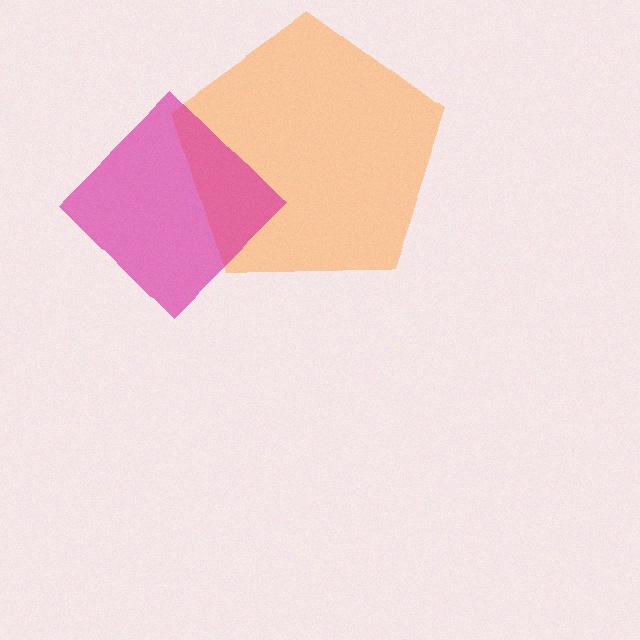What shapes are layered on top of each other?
The layered shapes are: an orange pentagon, a magenta diamond.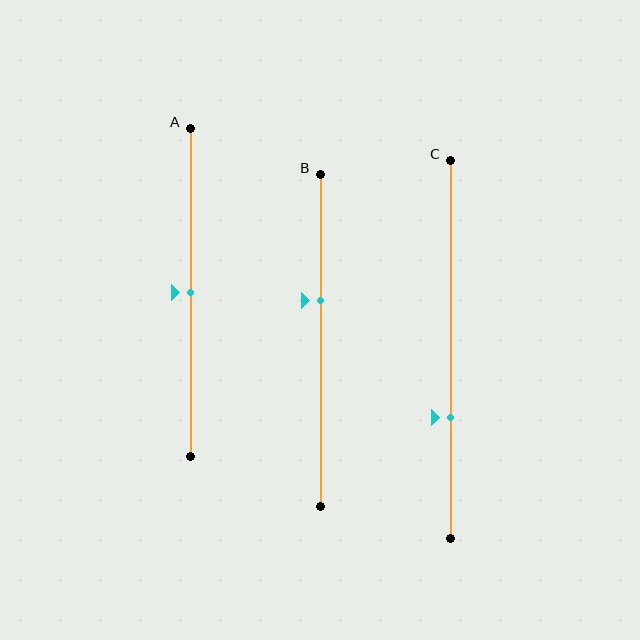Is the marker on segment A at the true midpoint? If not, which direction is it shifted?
Yes, the marker on segment A is at the true midpoint.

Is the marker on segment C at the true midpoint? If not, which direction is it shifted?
No, the marker on segment C is shifted downward by about 18% of the segment length.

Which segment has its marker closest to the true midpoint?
Segment A has its marker closest to the true midpoint.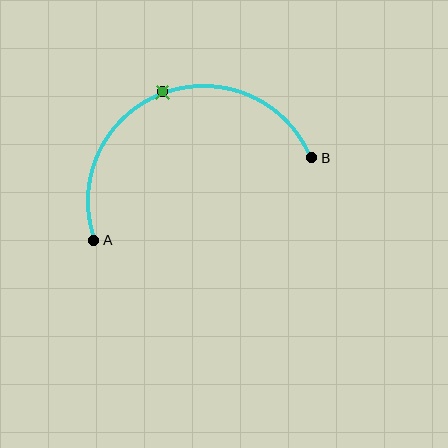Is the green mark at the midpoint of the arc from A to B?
Yes. The green mark lies on the arc at equal arc-length from both A and B — it is the arc midpoint.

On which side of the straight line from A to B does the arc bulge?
The arc bulges above the straight line connecting A and B.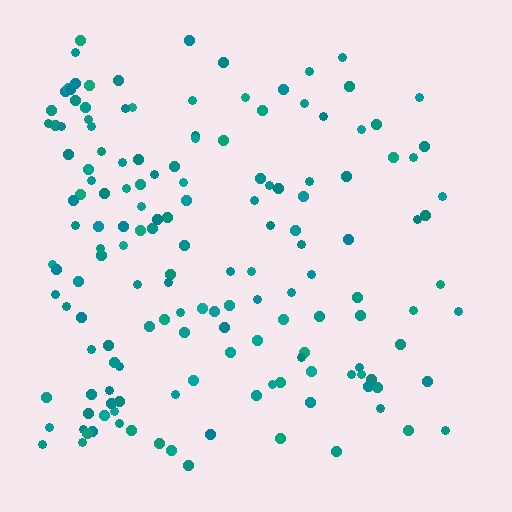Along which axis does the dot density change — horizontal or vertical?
Horizontal.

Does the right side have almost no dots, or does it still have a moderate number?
Still a moderate number, just noticeably fewer than the left.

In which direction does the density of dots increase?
From right to left, with the left side densest.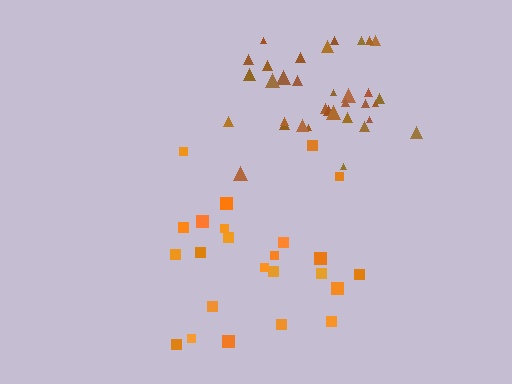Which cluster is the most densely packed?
Brown.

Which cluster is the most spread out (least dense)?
Orange.